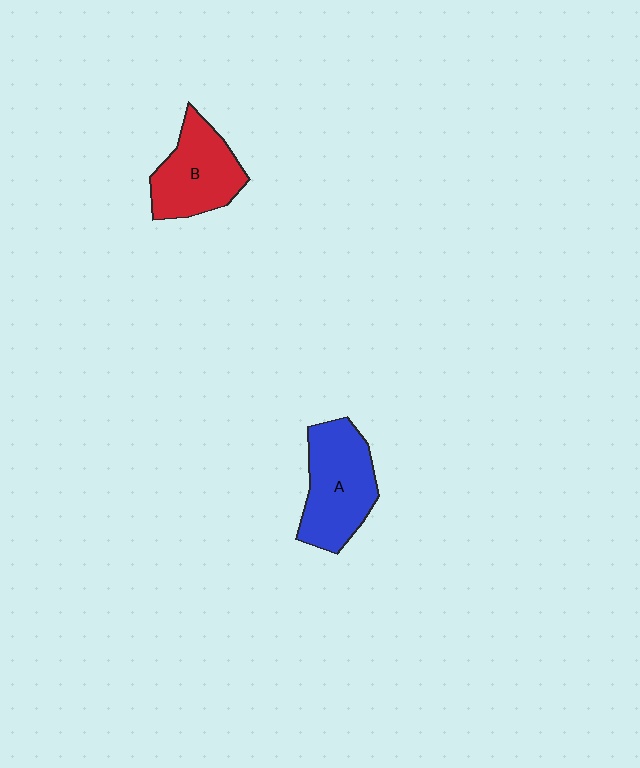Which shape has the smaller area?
Shape B (red).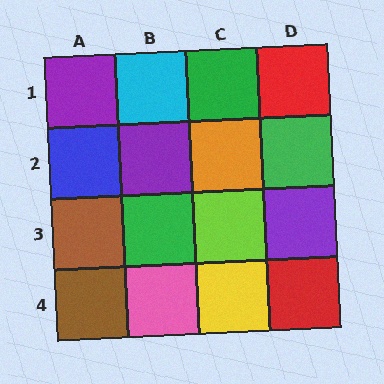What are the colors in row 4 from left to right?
Brown, pink, yellow, red.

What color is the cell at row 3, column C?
Lime.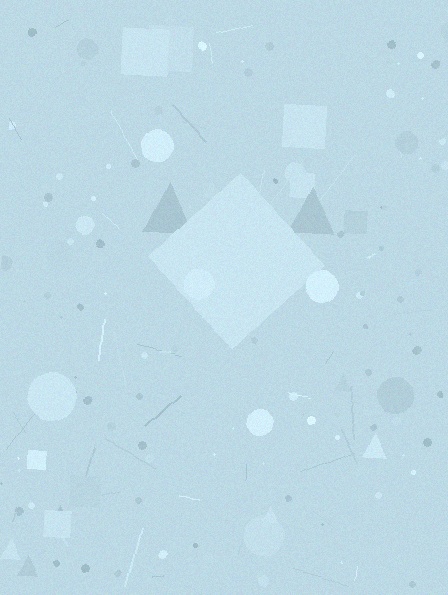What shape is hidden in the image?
A diamond is hidden in the image.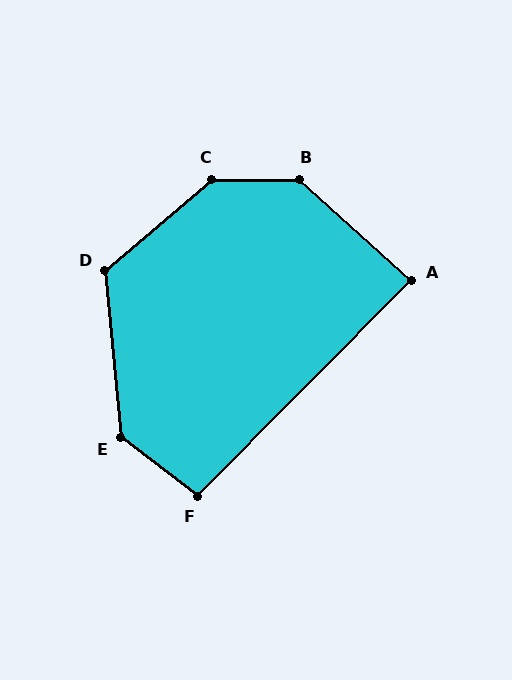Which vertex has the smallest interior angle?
A, at approximately 87 degrees.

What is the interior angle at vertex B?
Approximately 138 degrees (obtuse).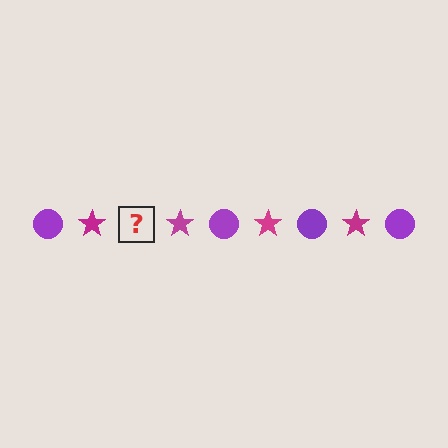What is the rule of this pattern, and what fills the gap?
The rule is that the pattern alternates between purple circle and magenta star. The gap should be filled with a purple circle.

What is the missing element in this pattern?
The missing element is a purple circle.